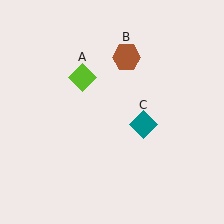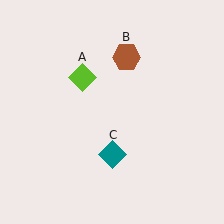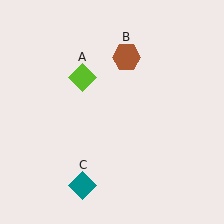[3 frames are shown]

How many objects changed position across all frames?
1 object changed position: teal diamond (object C).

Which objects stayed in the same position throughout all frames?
Lime diamond (object A) and brown hexagon (object B) remained stationary.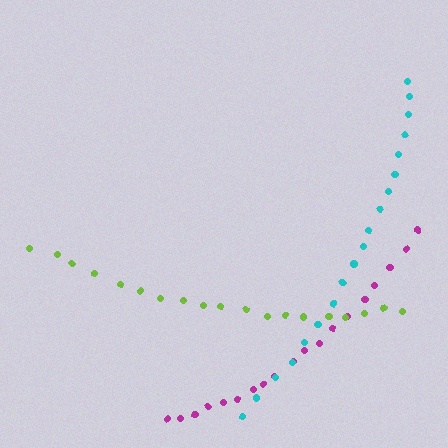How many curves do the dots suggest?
There are 3 distinct paths.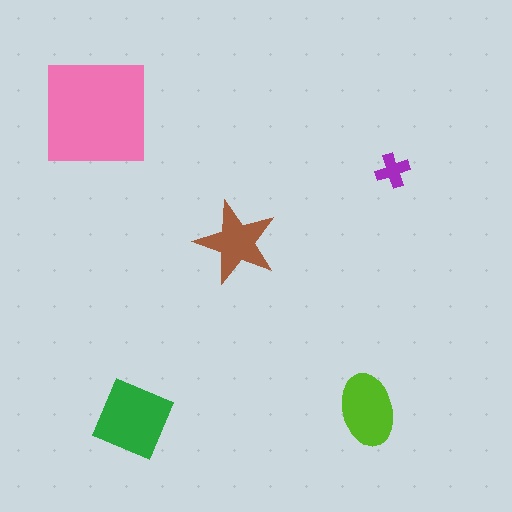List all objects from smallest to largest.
The purple cross, the brown star, the lime ellipse, the green diamond, the pink square.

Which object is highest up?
The pink square is topmost.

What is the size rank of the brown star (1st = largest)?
4th.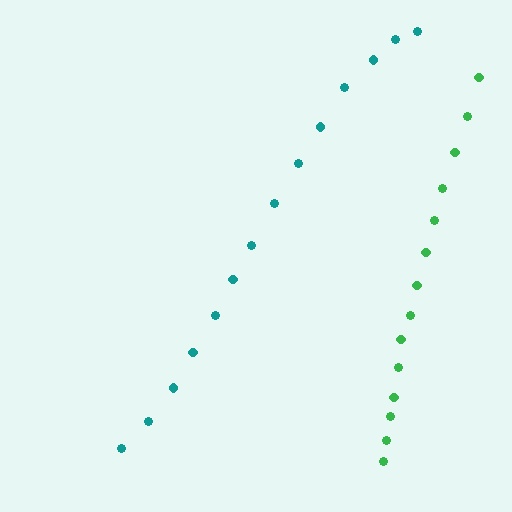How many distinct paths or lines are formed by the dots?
There are 2 distinct paths.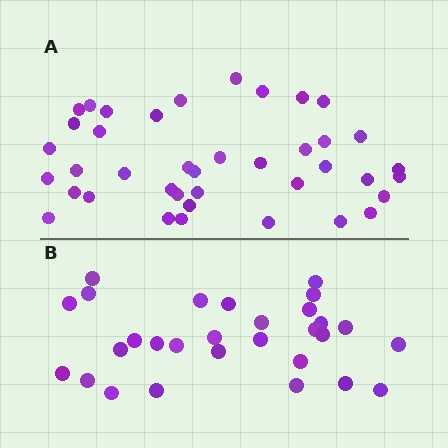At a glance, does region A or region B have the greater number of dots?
Region A (the top region) has more dots.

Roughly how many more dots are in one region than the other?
Region A has roughly 12 or so more dots than region B.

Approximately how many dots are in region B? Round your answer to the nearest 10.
About 30 dots. (The exact count is 29, which rounds to 30.)